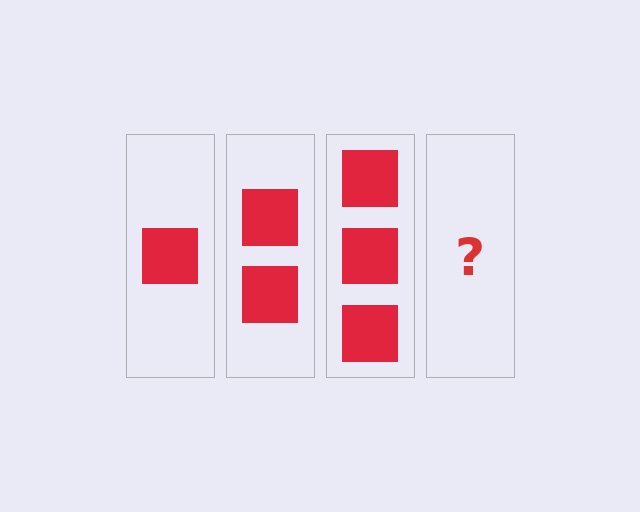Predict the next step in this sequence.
The next step is 4 squares.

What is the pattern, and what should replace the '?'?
The pattern is that each step adds one more square. The '?' should be 4 squares.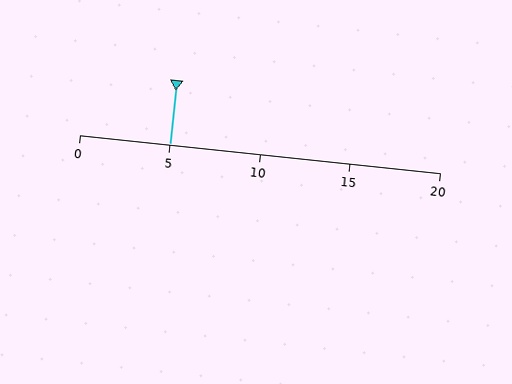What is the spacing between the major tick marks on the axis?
The major ticks are spaced 5 apart.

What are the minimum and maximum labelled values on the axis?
The axis runs from 0 to 20.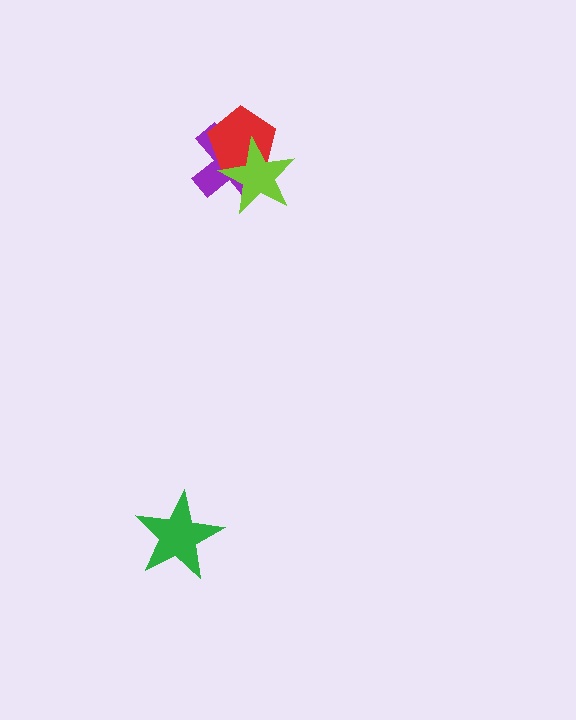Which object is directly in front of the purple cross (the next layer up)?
The red pentagon is directly in front of the purple cross.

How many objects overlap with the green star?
0 objects overlap with the green star.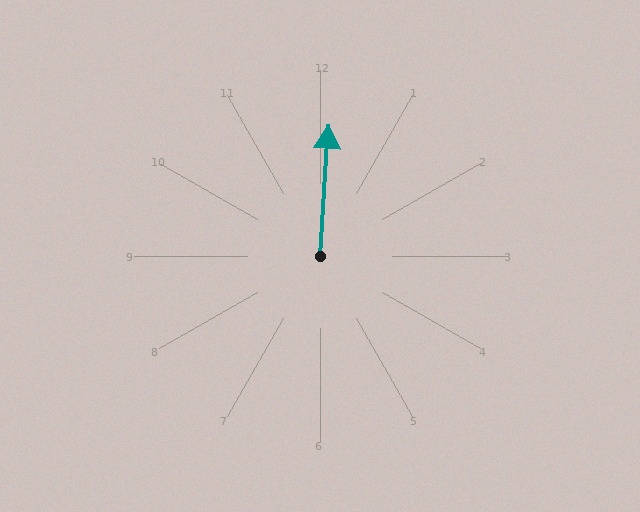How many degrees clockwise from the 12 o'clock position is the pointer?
Approximately 4 degrees.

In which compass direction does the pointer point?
North.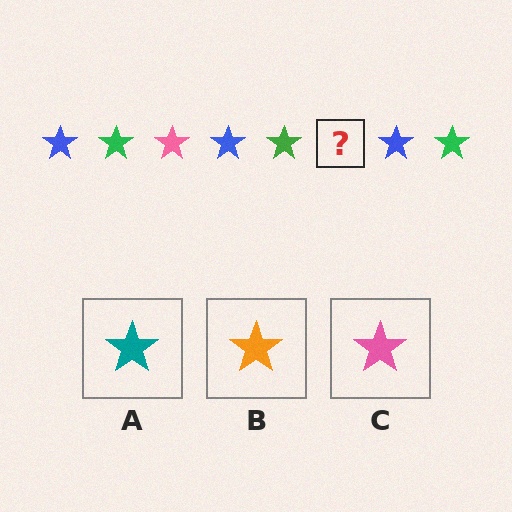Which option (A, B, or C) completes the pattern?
C.